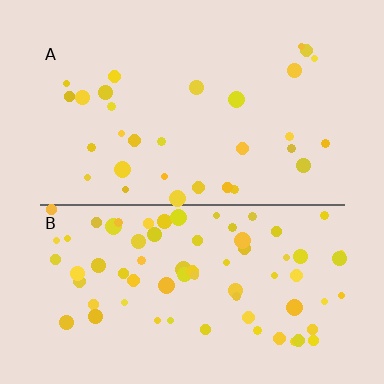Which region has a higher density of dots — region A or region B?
B (the bottom).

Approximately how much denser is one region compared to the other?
Approximately 2.3× — region B over region A.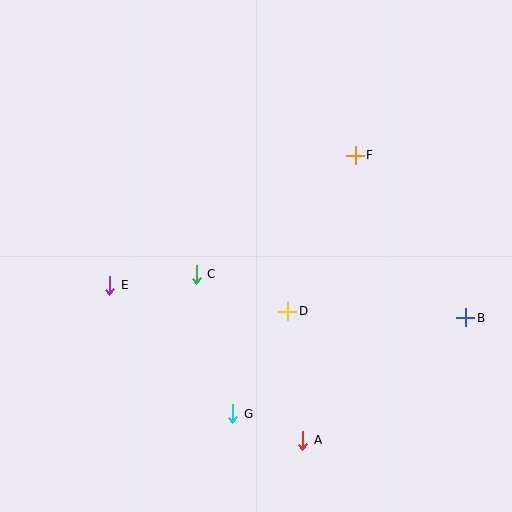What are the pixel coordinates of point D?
Point D is at (288, 311).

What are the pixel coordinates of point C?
Point C is at (196, 274).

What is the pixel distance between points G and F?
The distance between G and F is 286 pixels.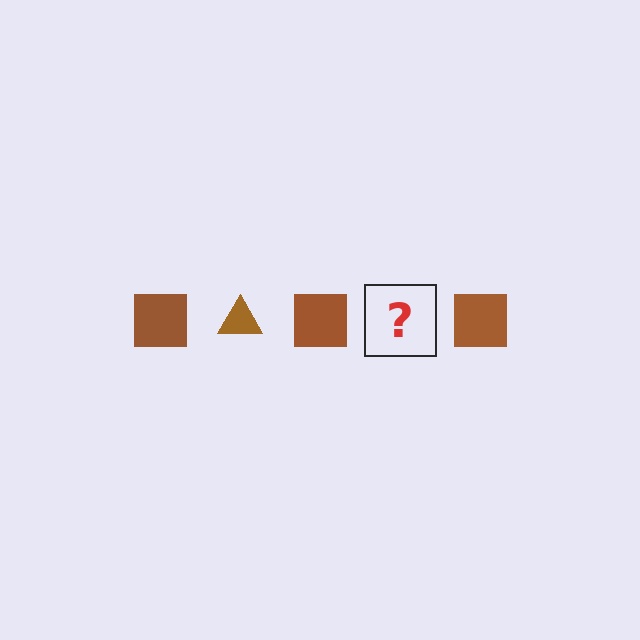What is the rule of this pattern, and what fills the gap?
The rule is that the pattern cycles through square, triangle shapes in brown. The gap should be filled with a brown triangle.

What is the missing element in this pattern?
The missing element is a brown triangle.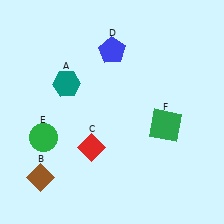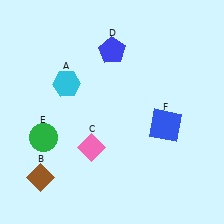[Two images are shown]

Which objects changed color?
A changed from teal to cyan. C changed from red to pink. F changed from green to blue.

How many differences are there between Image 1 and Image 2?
There are 3 differences between the two images.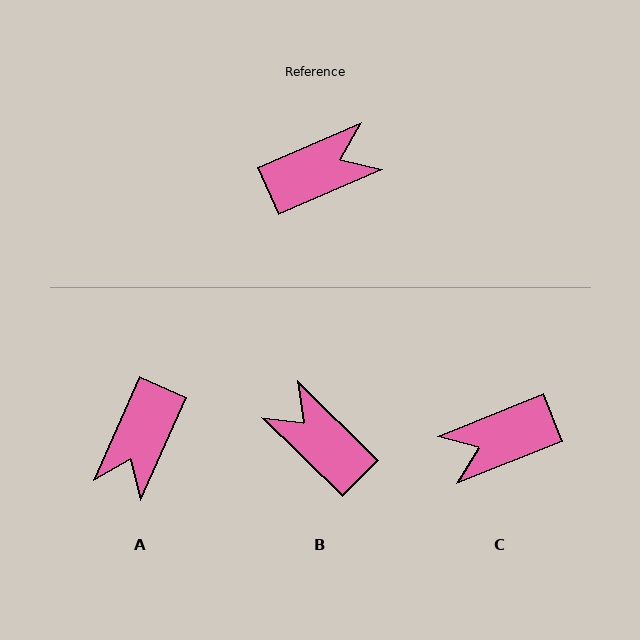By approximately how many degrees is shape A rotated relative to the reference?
Approximately 138 degrees clockwise.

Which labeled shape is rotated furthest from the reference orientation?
C, about 178 degrees away.